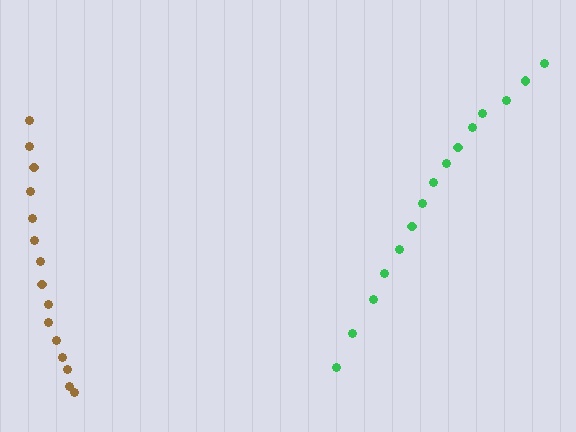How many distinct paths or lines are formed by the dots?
There are 2 distinct paths.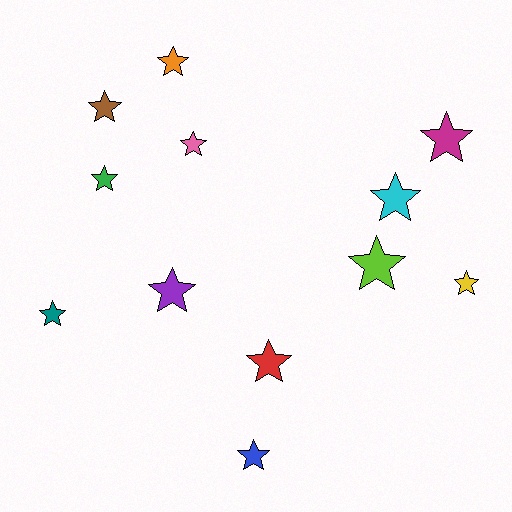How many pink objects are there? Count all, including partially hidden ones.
There is 1 pink object.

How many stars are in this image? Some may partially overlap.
There are 12 stars.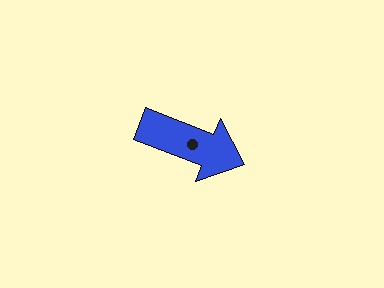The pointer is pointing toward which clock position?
Roughly 4 o'clock.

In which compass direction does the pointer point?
East.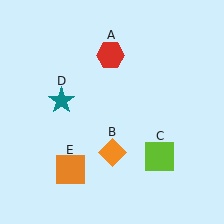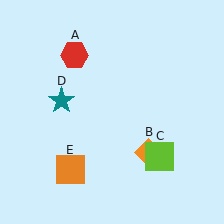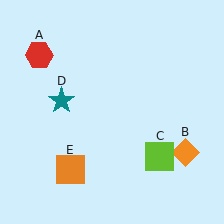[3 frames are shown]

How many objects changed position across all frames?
2 objects changed position: red hexagon (object A), orange diamond (object B).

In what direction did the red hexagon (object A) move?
The red hexagon (object A) moved left.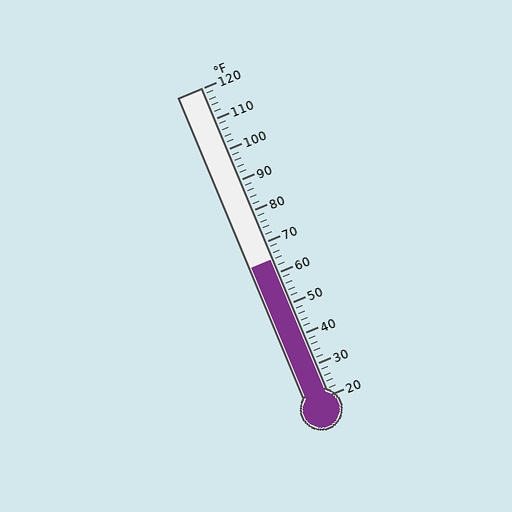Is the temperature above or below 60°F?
The temperature is above 60°F.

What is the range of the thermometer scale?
The thermometer scale ranges from 20°F to 120°F.